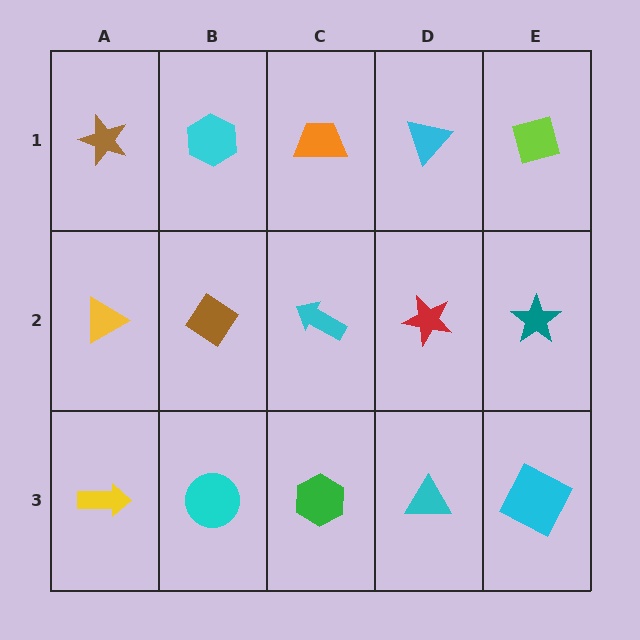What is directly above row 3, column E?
A teal star.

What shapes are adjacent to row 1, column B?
A brown diamond (row 2, column B), a brown star (row 1, column A), an orange trapezoid (row 1, column C).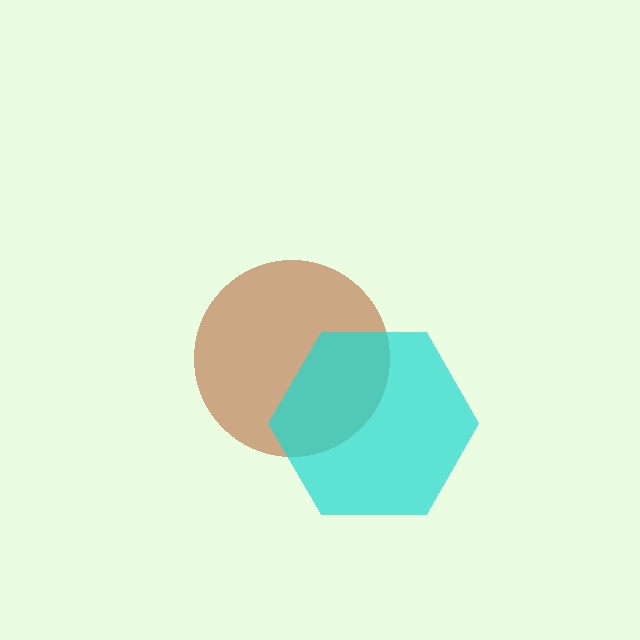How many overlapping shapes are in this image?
There are 2 overlapping shapes in the image.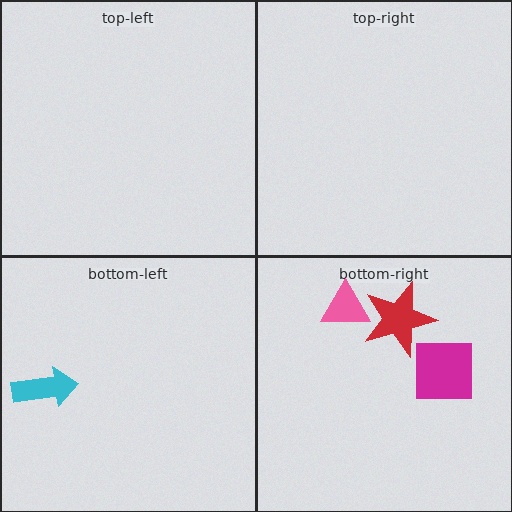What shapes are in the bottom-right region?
The red star, the pink triangle, the magenta square.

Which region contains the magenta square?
The bottom-right region.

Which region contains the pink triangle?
The bottom-right region.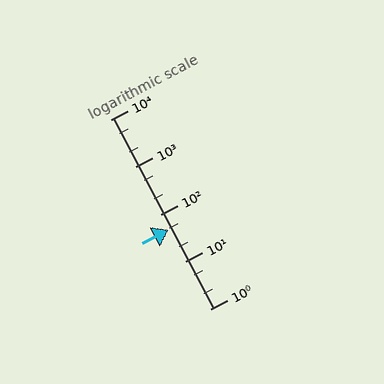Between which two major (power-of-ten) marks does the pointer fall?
The pointer is between 10 and 100.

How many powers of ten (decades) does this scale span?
The scale spans 4 decades, from 1 to 10000.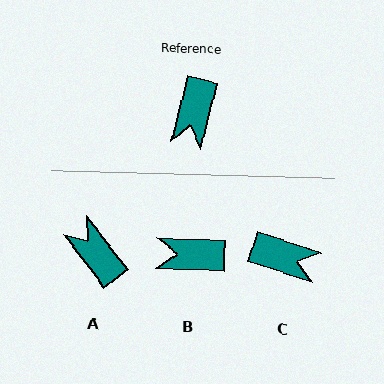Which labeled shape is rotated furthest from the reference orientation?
A, about 129 degrees away.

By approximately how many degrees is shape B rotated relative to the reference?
Approximately 78 degrees clockwise.